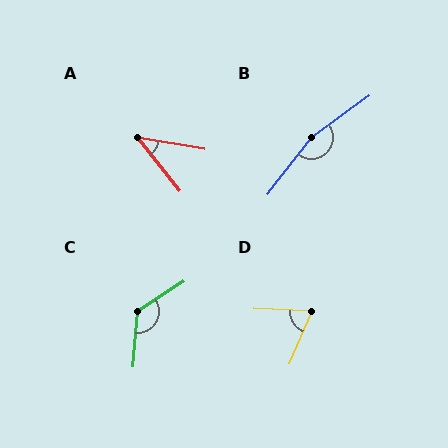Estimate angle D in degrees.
Approximately 70 degrees.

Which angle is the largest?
B, at approximately 163 degrees.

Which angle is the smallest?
A, at approximately 42 degrees.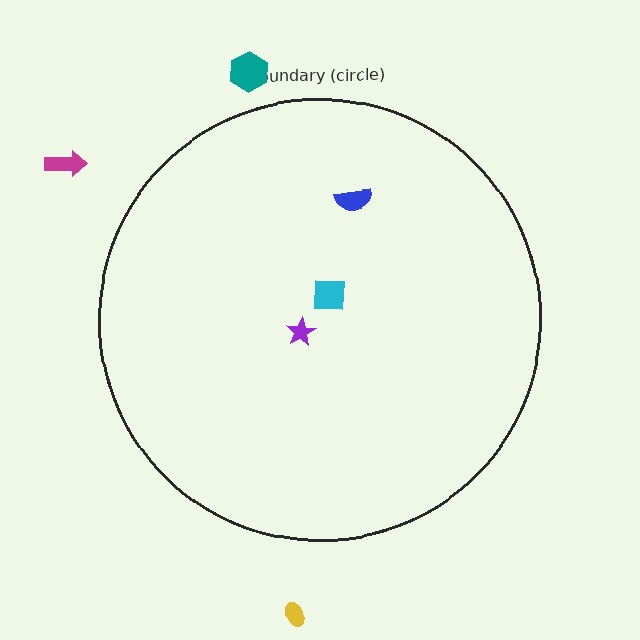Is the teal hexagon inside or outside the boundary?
Outside.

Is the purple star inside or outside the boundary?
Inside.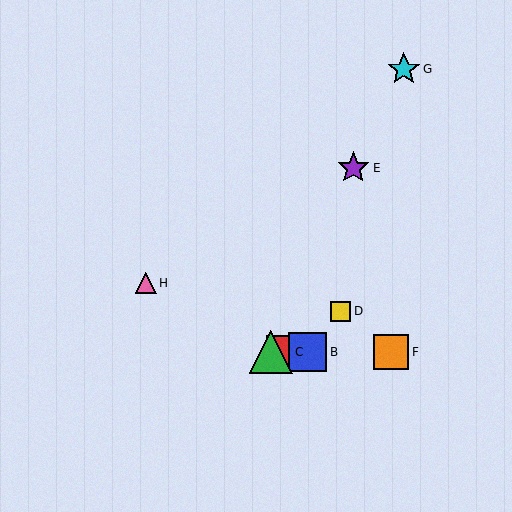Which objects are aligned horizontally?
Objects A, B, C, F are aligned horizontally.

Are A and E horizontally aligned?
No, A is at y≈352 and E is at y≈168.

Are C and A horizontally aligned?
Yes, both are at y≈352.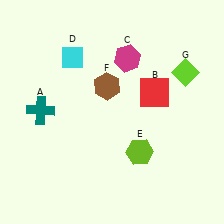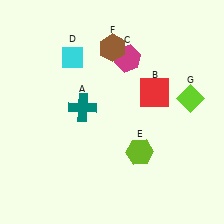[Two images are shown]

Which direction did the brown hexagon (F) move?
The brown hexagon (F) moved up.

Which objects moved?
The objects that moved are: the teal cross (A), the brown hexagon (F), the lime diamond (G).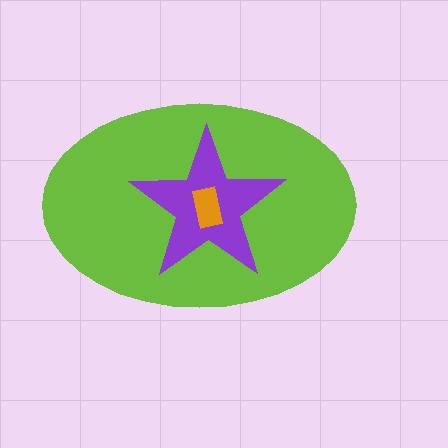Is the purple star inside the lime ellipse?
Yes.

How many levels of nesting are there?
3.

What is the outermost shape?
The lime ellipse.